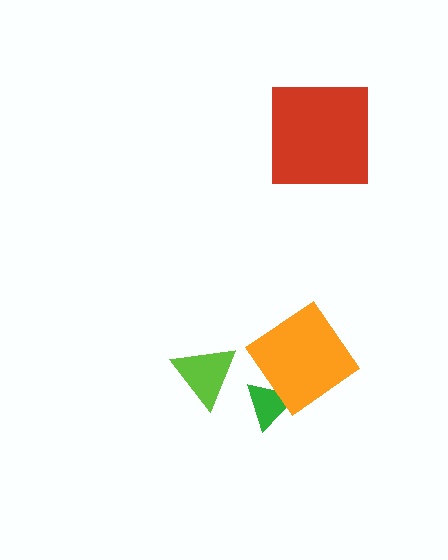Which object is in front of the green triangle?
The orange diamond is in front of the green triangle.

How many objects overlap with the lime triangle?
0 objects overlap with the lime triangle.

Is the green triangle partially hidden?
Yes, it is partially covered by another shape.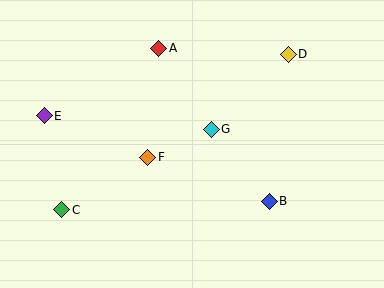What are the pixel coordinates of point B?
Point B is at (269, 201).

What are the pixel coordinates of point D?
Point D is at (288, 54).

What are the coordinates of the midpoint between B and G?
The midpoint between B and G is at (240, 165).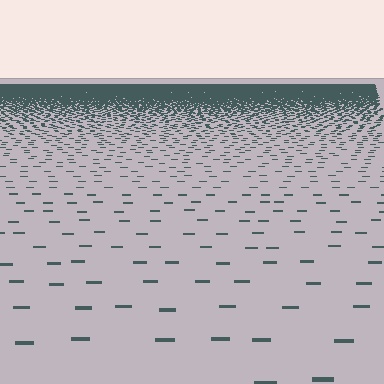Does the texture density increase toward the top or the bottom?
Density increases toward the top.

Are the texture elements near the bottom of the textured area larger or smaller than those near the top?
Larger. Near the bottom, elements are closer to the viewer and appear at a bigger on-screen size.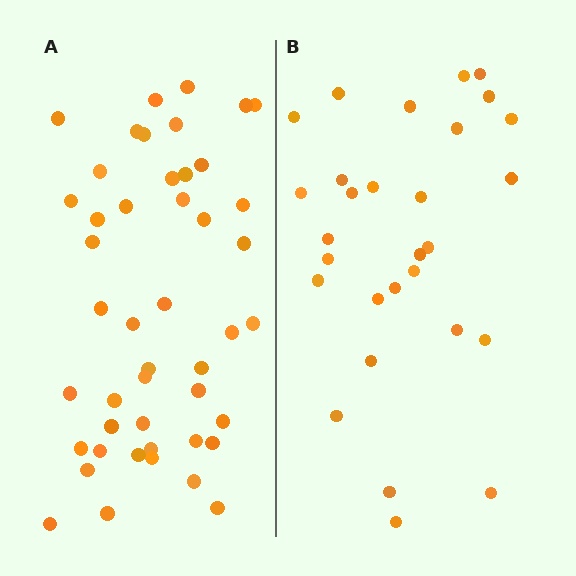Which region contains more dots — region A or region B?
Region A (the left region) has more dots.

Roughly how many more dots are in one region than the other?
Region A has approximately 15 more dots than region B.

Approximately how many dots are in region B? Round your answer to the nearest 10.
About 30 dots. (The exact count is 29, which rounds to 30.)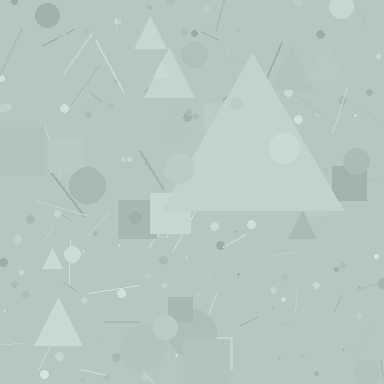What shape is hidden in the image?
A triangle is hidden in the image.